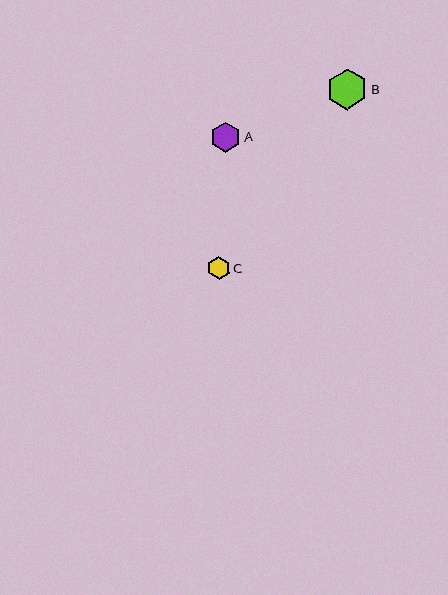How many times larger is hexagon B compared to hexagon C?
Hexagon B is approximately 1.8 times the size of hexagon C.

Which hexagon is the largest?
Hexagon B is the largest with a size of approximately 41 pixels.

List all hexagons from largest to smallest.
From largest to smallest: B, A, C.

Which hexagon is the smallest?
Hexagon C is the smallest with a size of approximately 23 pixels.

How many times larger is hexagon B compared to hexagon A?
Hexagon B is approximately 1.4 times the size of hexagon A.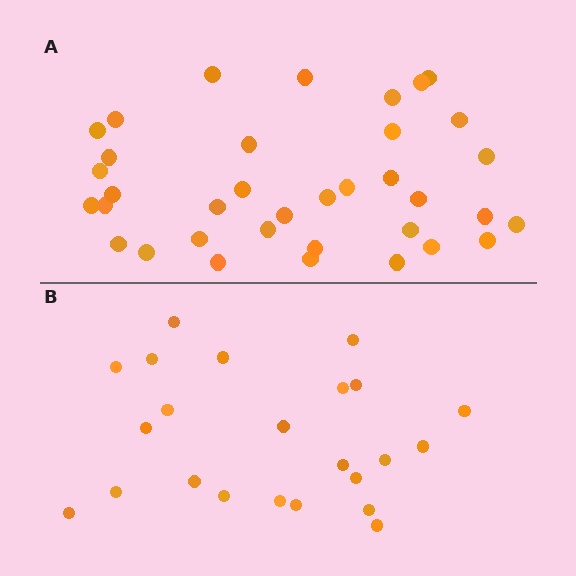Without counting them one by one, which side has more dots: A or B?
Region A (the top region) has more dots.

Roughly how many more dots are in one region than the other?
Region A has approximately 15 more dots than region B.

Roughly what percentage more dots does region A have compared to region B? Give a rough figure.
About 55% more.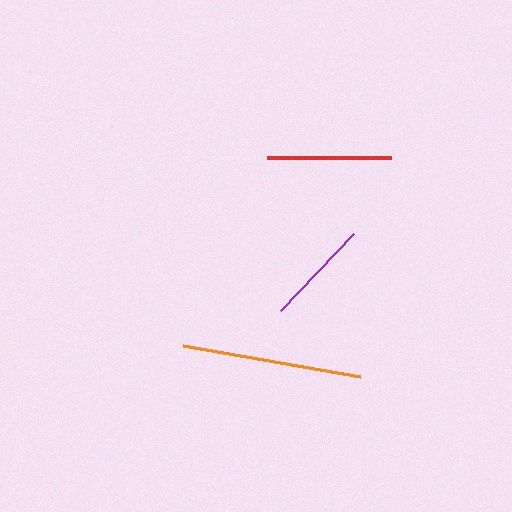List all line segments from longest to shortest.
From longest to shortest: orange, red, purple.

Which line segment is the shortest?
The purple line is the shortest at approximately 106 pixels.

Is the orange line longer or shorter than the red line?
The orange line is longer than the red line.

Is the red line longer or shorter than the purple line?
The red line is longer than the purple line.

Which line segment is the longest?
The orange line is the longest at approximately 180 pixels.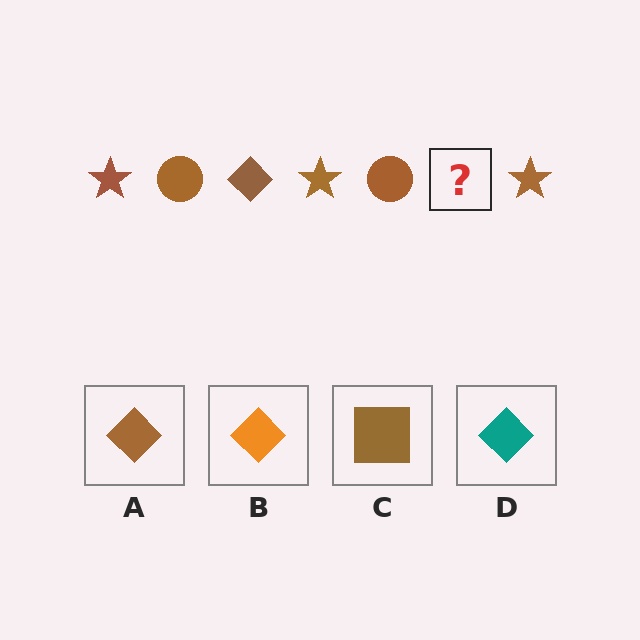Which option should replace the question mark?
Option A.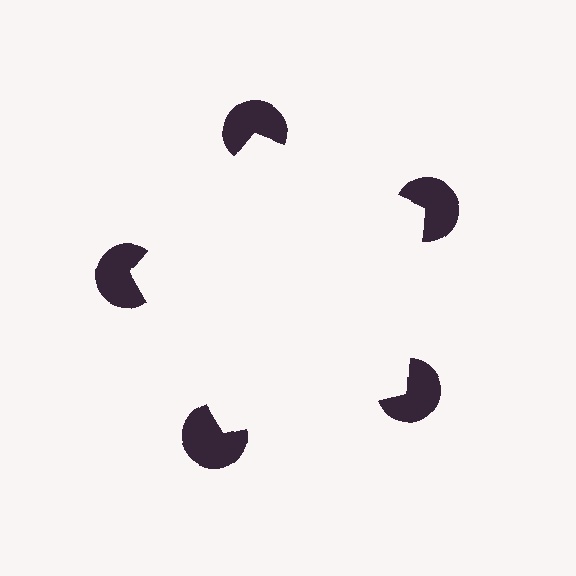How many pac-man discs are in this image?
There are 5 — one at each vertex of the illusory pentagon.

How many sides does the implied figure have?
5 sides.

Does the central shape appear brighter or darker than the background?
It typically appears slightly brighter than the background, even though no actual brightness change is drawn.